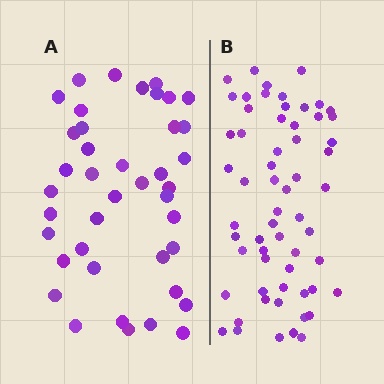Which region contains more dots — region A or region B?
Region B (the right region) has more dots.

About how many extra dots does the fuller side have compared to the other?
Region B has approximately 20 more dots than region A.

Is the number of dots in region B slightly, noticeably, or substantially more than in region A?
Region B has substantially more. The ratio is roughly 1.5 to 1.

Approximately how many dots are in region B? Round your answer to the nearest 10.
About 60 dots.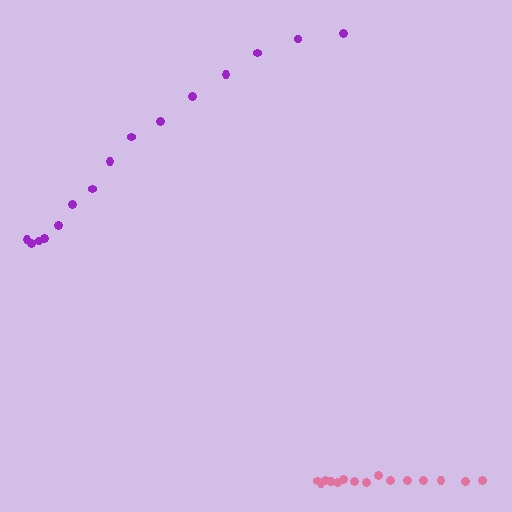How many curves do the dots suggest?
There are 2 distinct paths.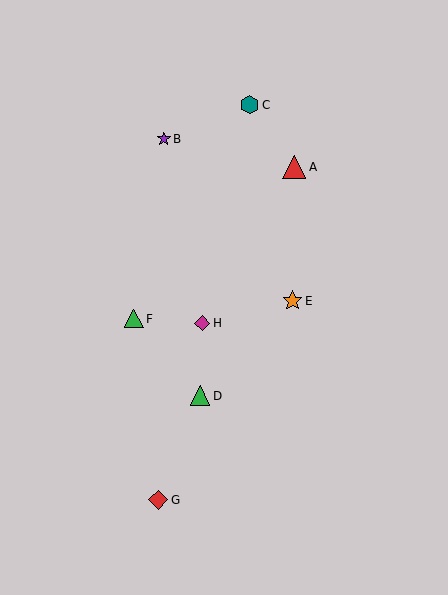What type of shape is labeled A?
Shape A is a red triangle.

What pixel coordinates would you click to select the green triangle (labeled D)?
Click at (200, 396) to select the green triangle D.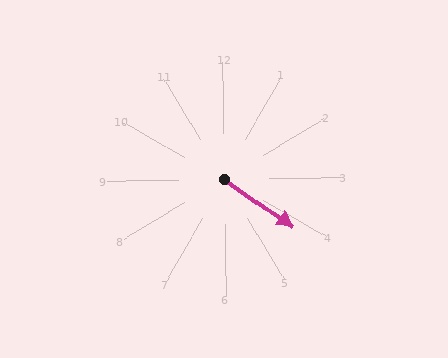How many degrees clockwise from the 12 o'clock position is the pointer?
Approximately 126 degrees.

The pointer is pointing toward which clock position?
Roughly 4 o'clock.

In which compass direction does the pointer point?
Southeast.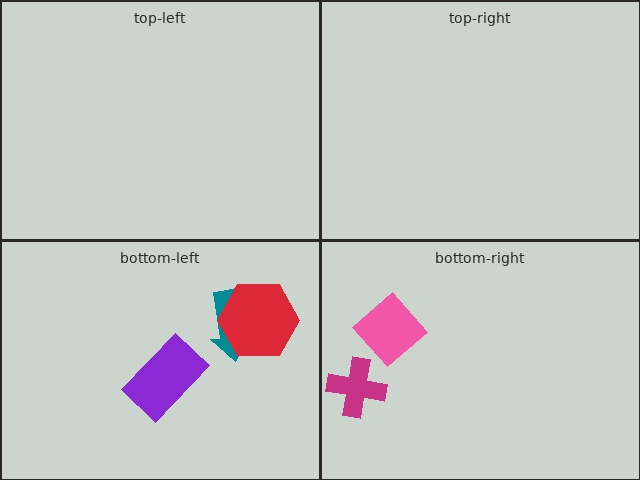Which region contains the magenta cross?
The bottom-right region.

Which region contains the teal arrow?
The bottom-left region.